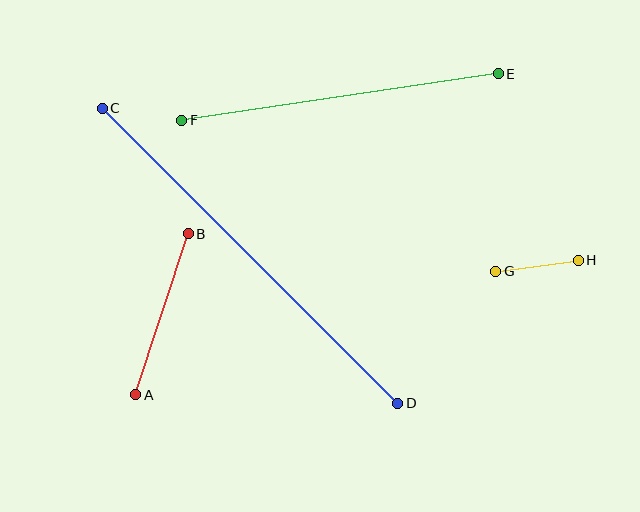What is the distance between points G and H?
The distance is approximately 83 pixels.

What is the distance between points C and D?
The distance is approximately 418 pixels.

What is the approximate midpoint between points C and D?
The midpoint is at approximately (250, 256) pixels.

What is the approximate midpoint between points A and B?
The midpoint is at approximately (162, 314) pixels.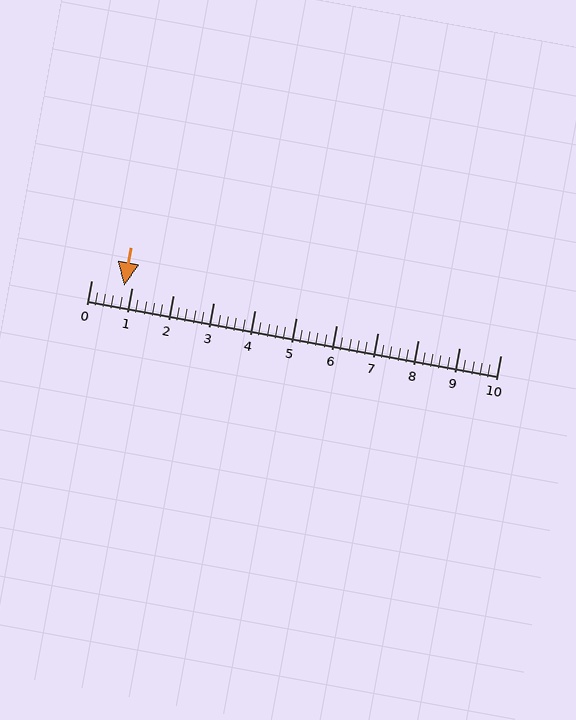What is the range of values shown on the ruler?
The ruler shows values from 0 to 10.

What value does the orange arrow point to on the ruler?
The orange arrow points to approximately 0.8.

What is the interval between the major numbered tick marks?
The major tick marks are spaced 1 units apart.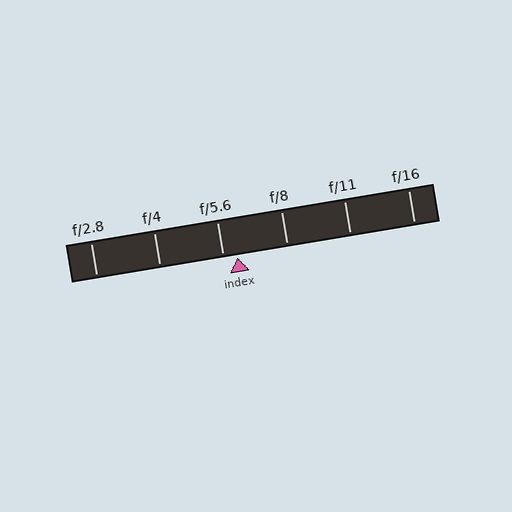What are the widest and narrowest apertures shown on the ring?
The widest aperture shown is f/2.8 and the narrowest is f/16.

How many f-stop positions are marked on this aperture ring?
There are 6 f-stop positions marked.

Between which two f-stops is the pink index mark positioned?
The index mark is between f/5.6 and f/8.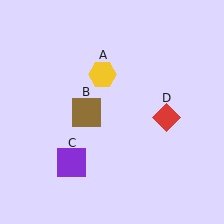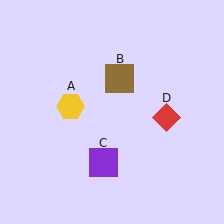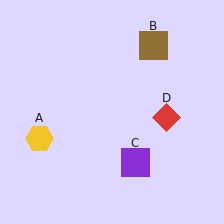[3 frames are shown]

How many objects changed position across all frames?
3 objects changed position: yellow hexagon (object A), brown square (object B), purple square (object C).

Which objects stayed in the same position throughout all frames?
Red diamond (object D) remained stationary.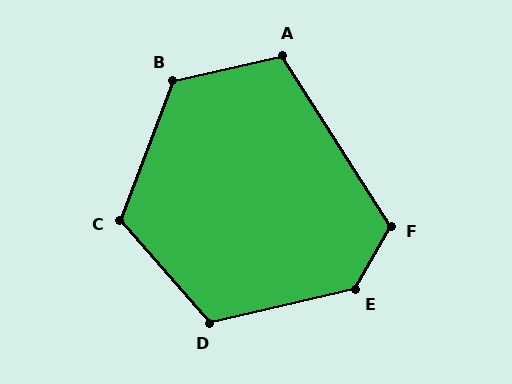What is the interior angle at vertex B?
Approximately 124 degrees (obtuse).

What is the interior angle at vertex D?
Approximately 118 degrees (obtuse).